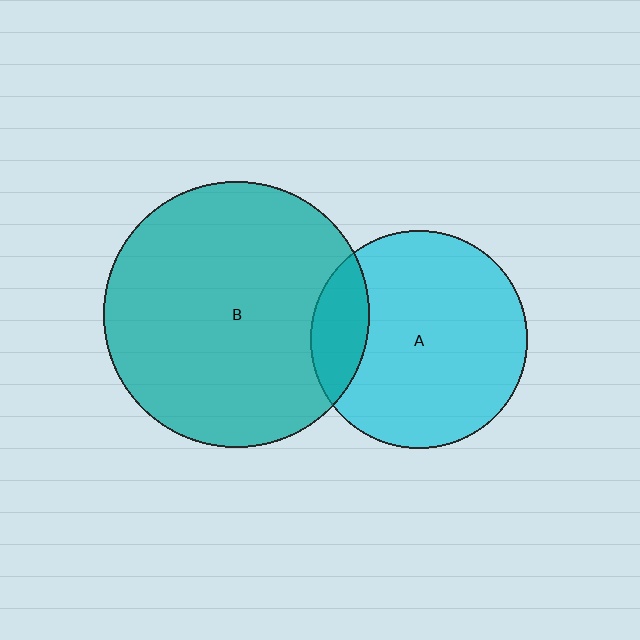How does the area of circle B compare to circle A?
Approximately 1.5 times.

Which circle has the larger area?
Circle B (teal).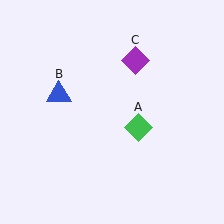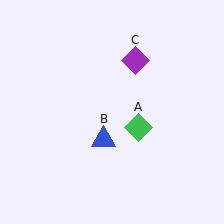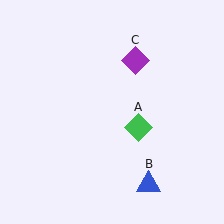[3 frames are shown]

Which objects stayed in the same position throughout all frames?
Green diamond (object A) and purple diamond (object C) remained stationary.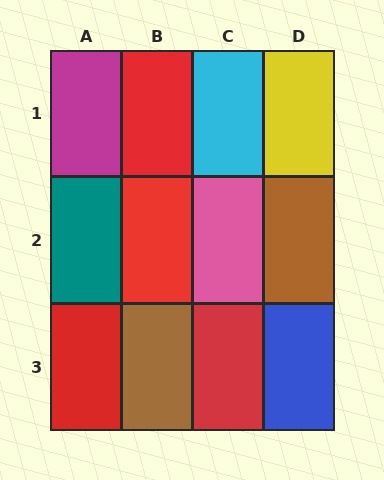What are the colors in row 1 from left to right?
Magenta, red, cyan, yellow.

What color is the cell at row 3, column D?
Blue.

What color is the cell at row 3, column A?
Red.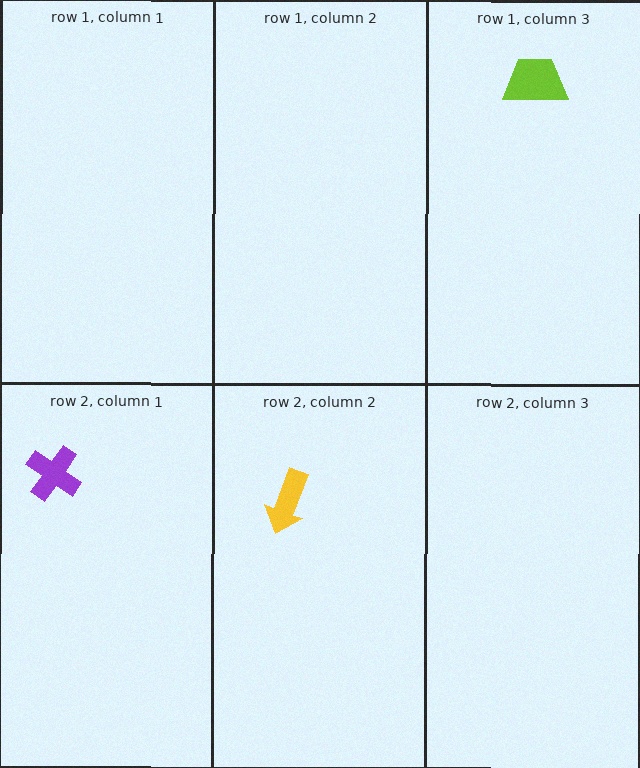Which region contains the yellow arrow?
The row 2, column 2 region.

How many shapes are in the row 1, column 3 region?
1.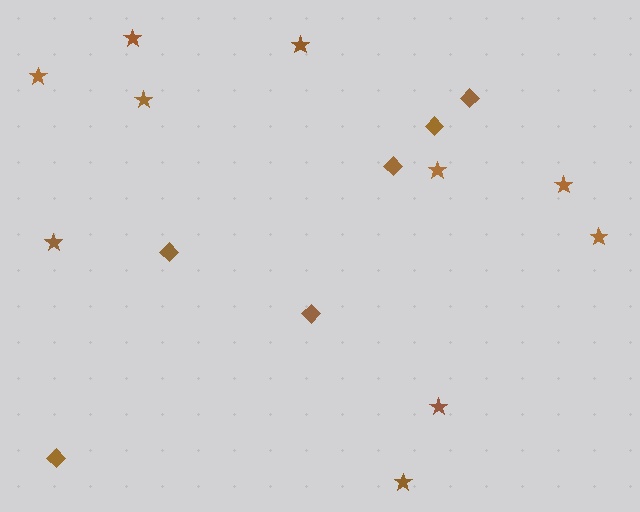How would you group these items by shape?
There are 2 groups: one group of stars (10) and one group of diamonds (6).